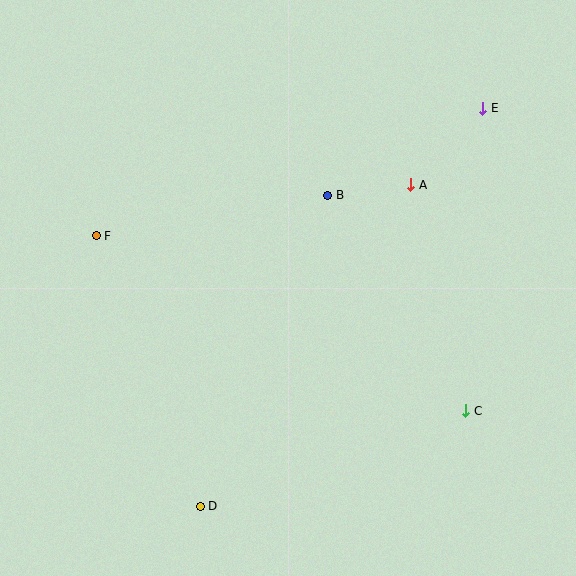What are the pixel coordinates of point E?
Point E is at (483, 108).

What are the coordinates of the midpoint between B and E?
The midpoint between B and E is at (405, 152).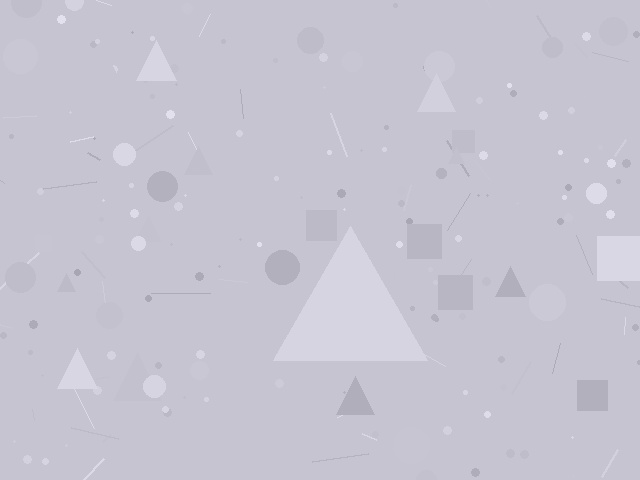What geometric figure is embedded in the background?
A triangle is embedded in the background.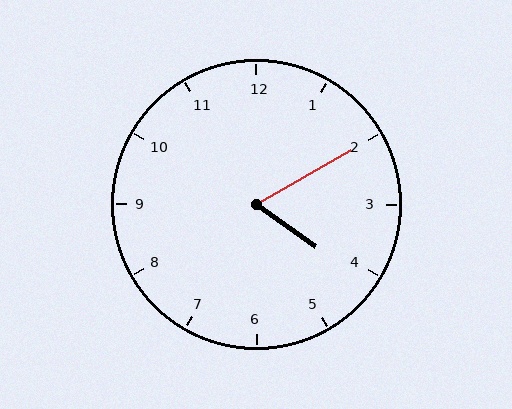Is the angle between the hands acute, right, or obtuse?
It is acute.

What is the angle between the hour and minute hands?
Approximately 65 degrees.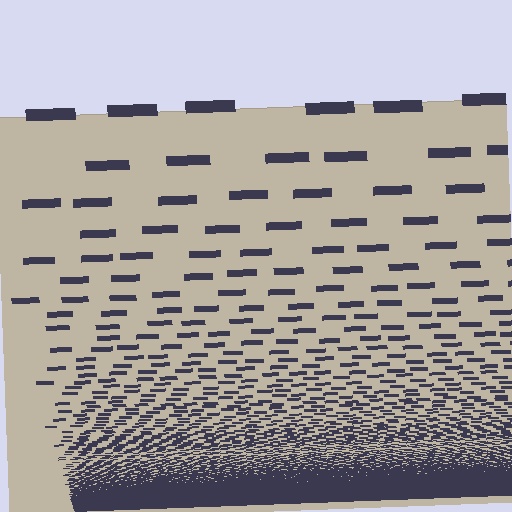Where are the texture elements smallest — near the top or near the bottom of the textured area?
Near the bottom.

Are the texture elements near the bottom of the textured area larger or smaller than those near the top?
Smaller. The gradient is inverted — elements near the bottom are smaller and denser.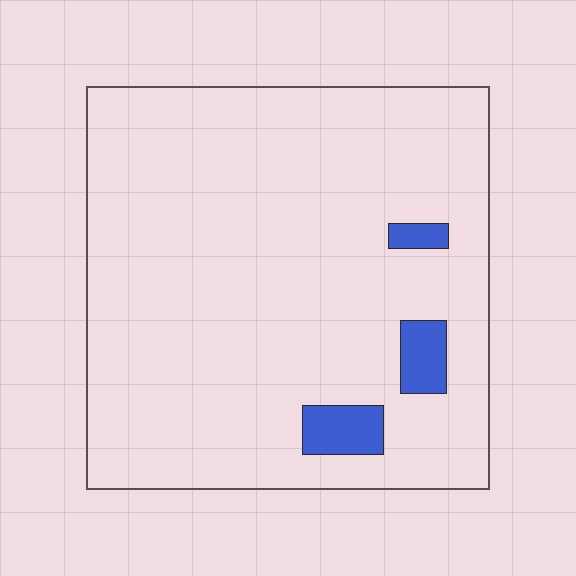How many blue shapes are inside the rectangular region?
3.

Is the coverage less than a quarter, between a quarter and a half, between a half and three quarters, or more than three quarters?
Less than a quarter.